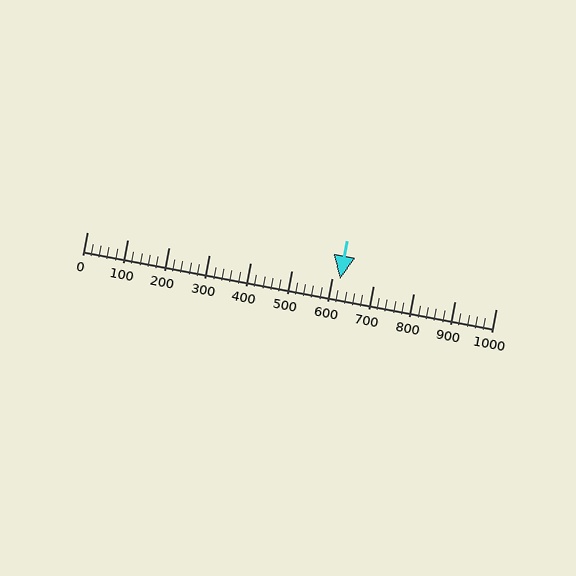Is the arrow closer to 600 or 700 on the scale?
The arrow is closer to 600.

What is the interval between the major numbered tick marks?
The major tick marks are spaced 100 units apart.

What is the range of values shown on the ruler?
The ruler shows values from 0 to 1000.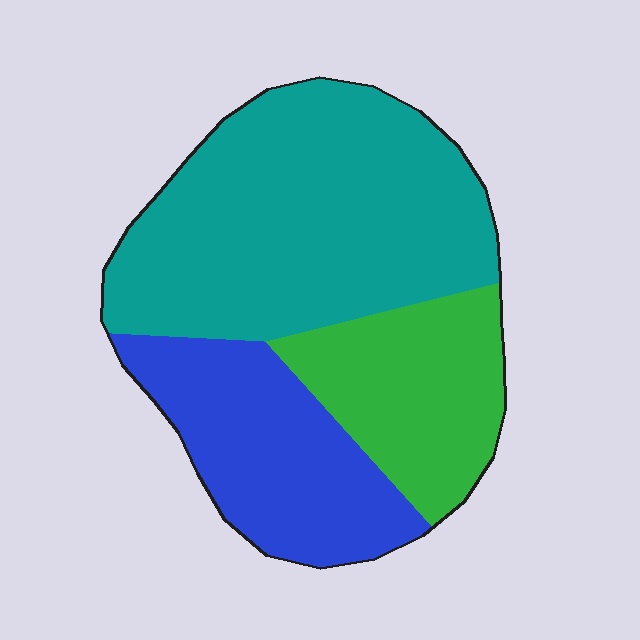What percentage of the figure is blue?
Blue takes up about one quarter (1/4) of the figure.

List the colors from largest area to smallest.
From largest to smallest: teal, blue, green.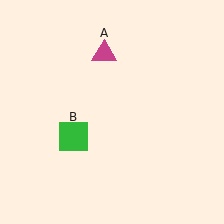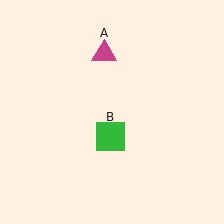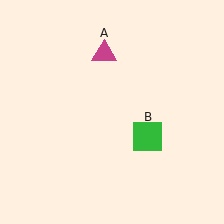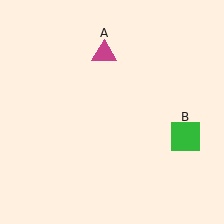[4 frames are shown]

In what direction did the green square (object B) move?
The green square (object B) moved right.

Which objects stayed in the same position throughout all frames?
Magenta triangle (object A) remained stationary.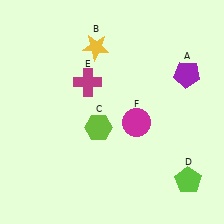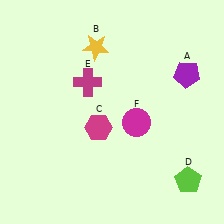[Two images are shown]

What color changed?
The hexagon (C) changed from lime in Image 1 to magenta in Image 2.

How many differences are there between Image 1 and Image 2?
There is 1 difference between the two images.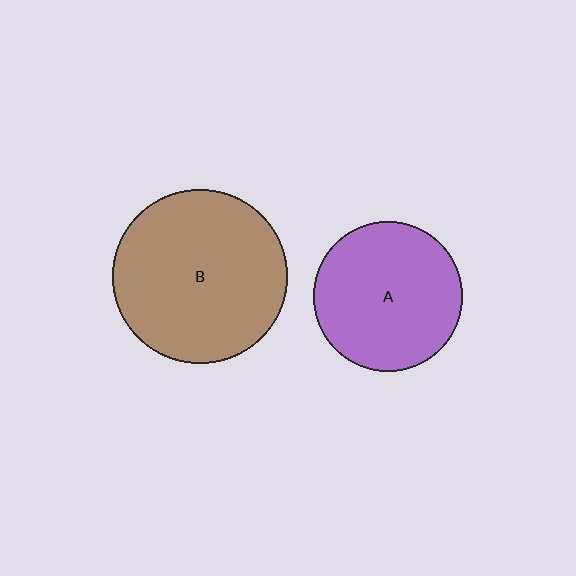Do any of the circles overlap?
No, none of the circles overlap.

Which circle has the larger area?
Circle B (brown).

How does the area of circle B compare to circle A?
Approximately 1.4 times.